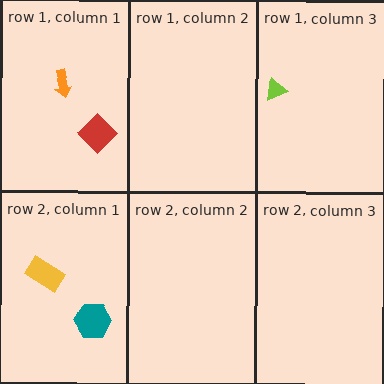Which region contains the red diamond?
The row 1, column 1 region.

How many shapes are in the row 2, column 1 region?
2.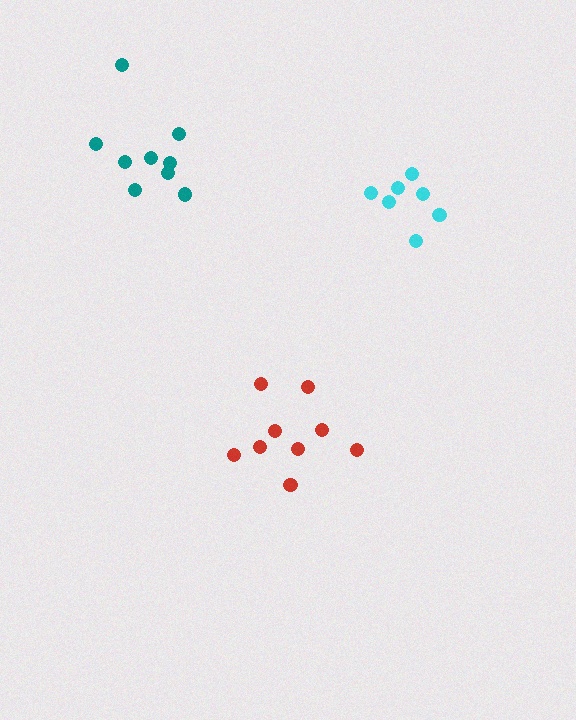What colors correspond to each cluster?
The clusters are colored: teal, red, cyan.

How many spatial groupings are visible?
There are 3 spatial groupings.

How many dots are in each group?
Group 1: 9 dots, Group 2: 9 dots, Group 3: 7 dots (25 total).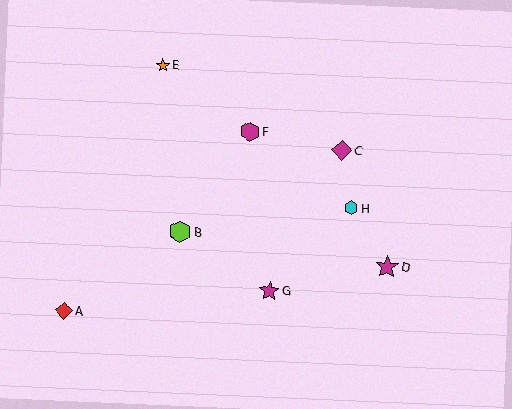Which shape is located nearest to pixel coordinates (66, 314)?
The red diamond (labeled A) at (64, 311) is nearest to that location.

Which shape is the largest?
The magenta star (labeled D) is the largest.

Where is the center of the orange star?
The center of the orange star is at (163, 65).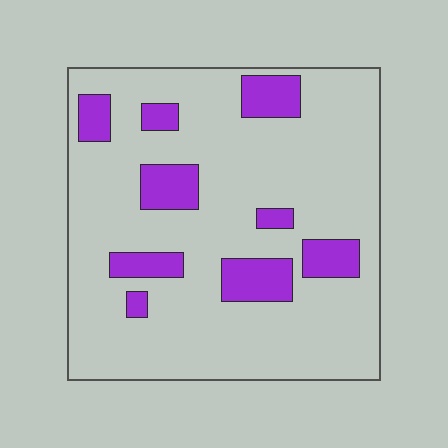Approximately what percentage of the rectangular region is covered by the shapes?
Approximately 15%.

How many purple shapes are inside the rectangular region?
9.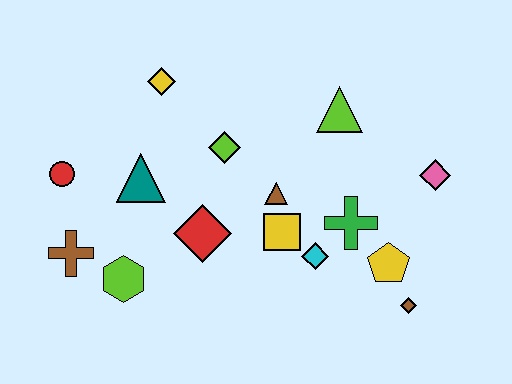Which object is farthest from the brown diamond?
The red circle is farthest from the brown diamond.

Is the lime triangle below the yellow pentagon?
No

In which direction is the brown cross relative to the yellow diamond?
The brown cross is below the yellow diamond.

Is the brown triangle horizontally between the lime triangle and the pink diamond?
No